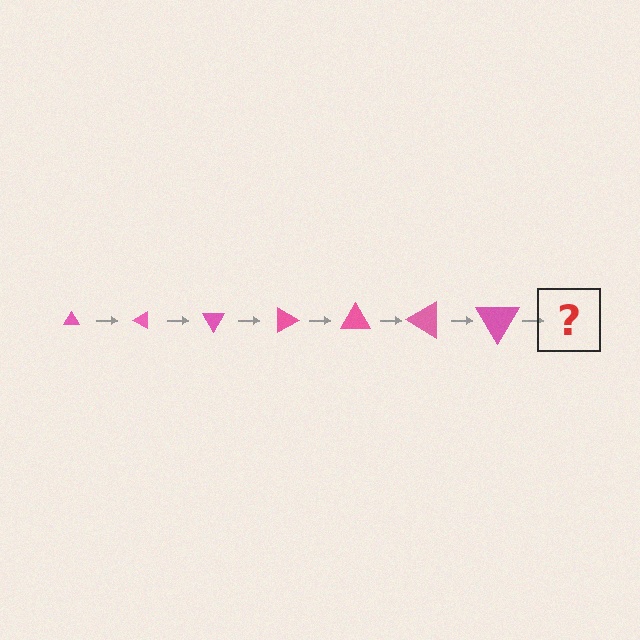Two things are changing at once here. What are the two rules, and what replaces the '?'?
The two rules are that the triangle grows larger each step and it rotates 30 degrees each step. The '?' should be a triangle, larger than the previous one and rotated 210 degrees from the start.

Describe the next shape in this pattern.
It should be a triangle, larger than the previous one and rotated 210 degrees from the start.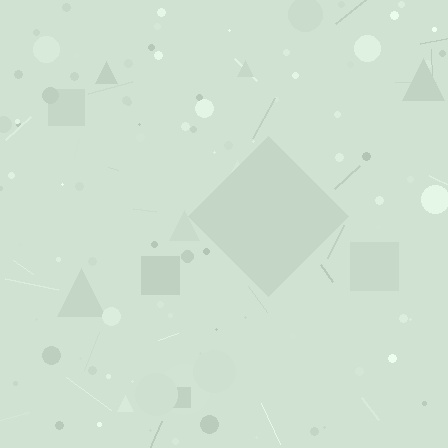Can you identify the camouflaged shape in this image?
The camouflaged shape is a diamond.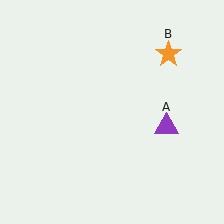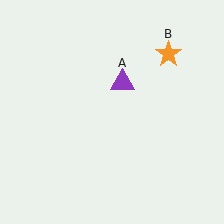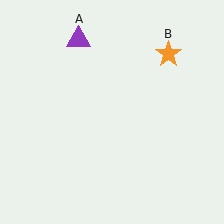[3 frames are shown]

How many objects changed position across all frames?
1 object changed position: purple triangle (object A).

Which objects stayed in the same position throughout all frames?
Orange star (object B) remained stationary.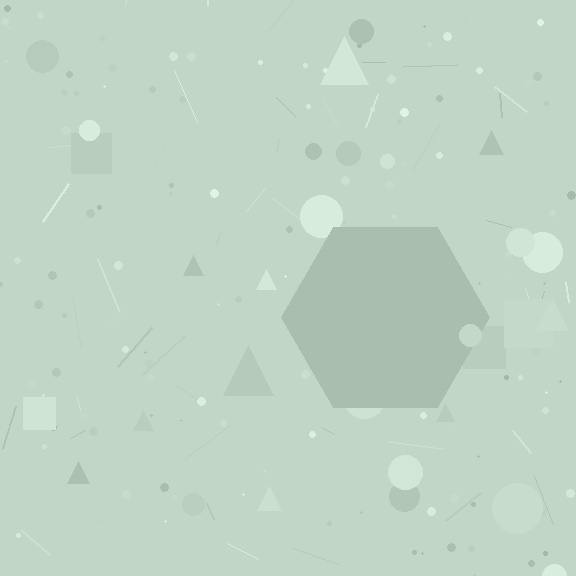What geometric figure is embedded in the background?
A hexagon is embedded in the background.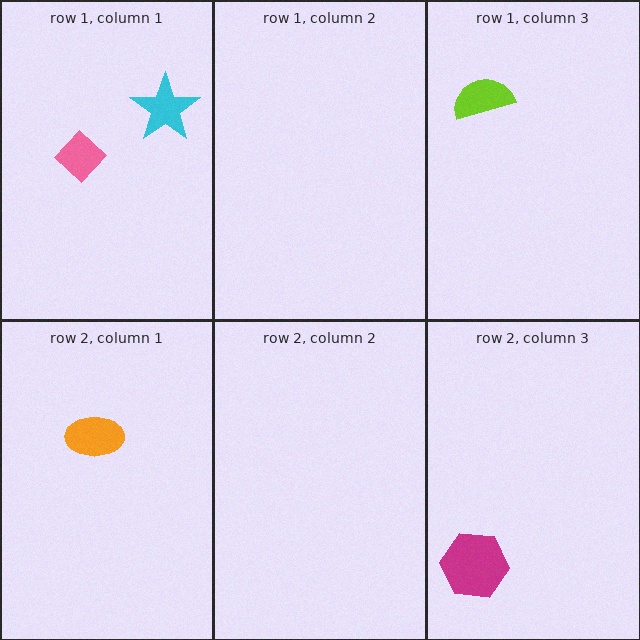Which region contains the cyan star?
The row 1, column 1 region.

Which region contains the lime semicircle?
The row 1, column 3 region.